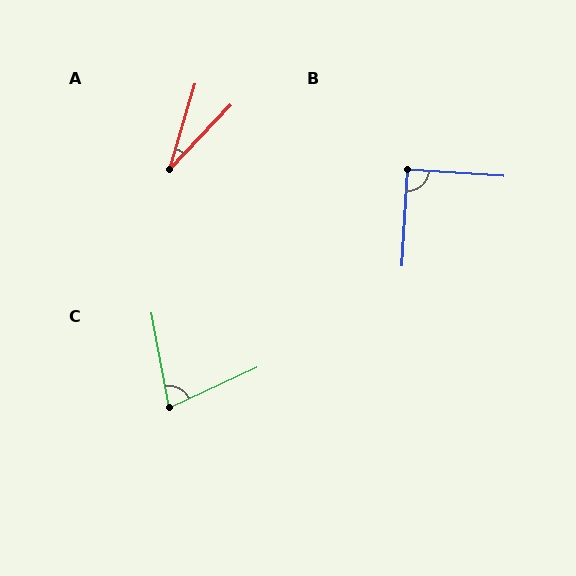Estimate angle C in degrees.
Approximately 76 degrees.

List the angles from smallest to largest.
A (27°), C (76°), B (90°).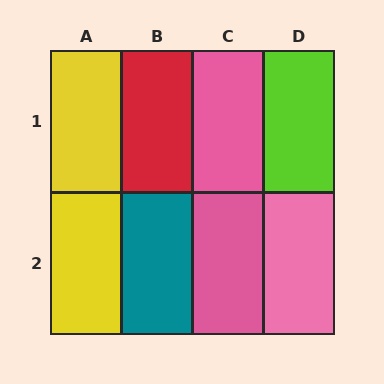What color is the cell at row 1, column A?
Yellow.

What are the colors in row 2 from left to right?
Yellow, teal, pink, pink.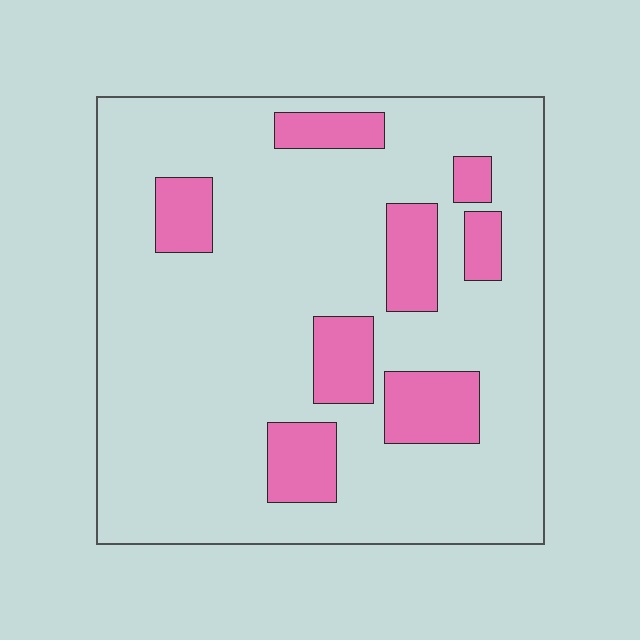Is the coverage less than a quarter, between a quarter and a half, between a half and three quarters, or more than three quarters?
Less than a quarter.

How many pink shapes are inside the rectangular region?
8.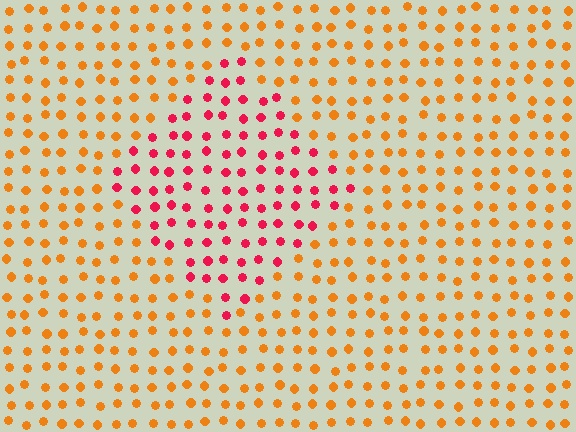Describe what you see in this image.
The image is filled with small orange elements in a uniform arrangement. A diamond-shaped region is visible where the elements are tinted to a slightly different hue, forming a subtle color boundary.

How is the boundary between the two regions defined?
The boundary is defined purely by a slight shift in hue (about 46 degrees). Spacing, size, and orientation are identical on both sides.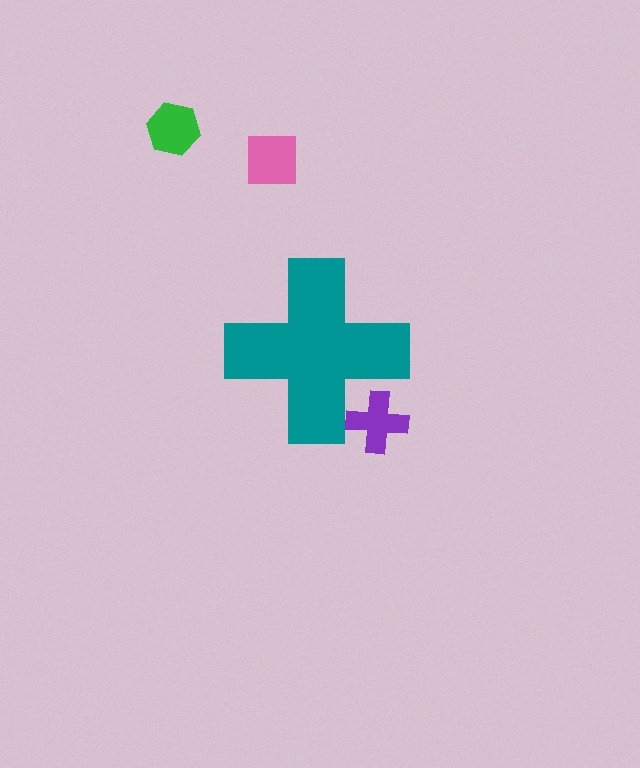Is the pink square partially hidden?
No, the pink square is fully visible.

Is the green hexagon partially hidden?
No, the green hexagon is fully visible.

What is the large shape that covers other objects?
A teal cross.